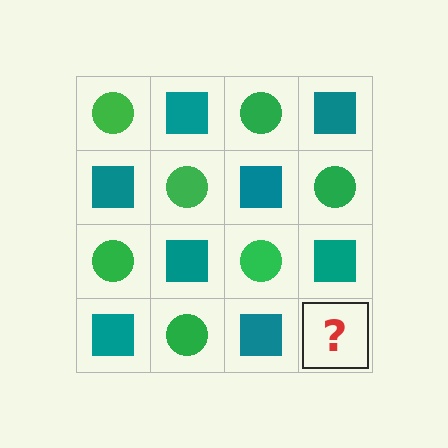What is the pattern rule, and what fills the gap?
The rule is that it alternates green circle and teal square in a checkerboard pattern. The gap should be filled with a green circle.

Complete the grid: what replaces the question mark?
The question mark should be replaced with a green circle.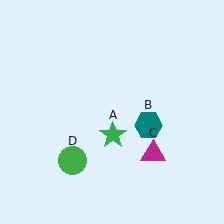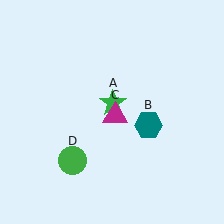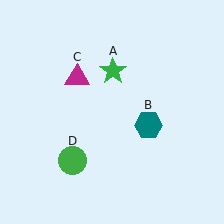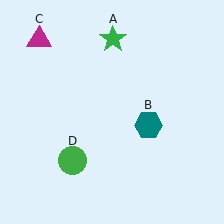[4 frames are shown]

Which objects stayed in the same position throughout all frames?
Teal hexagon (object B) and green circle (object D) remained stationary.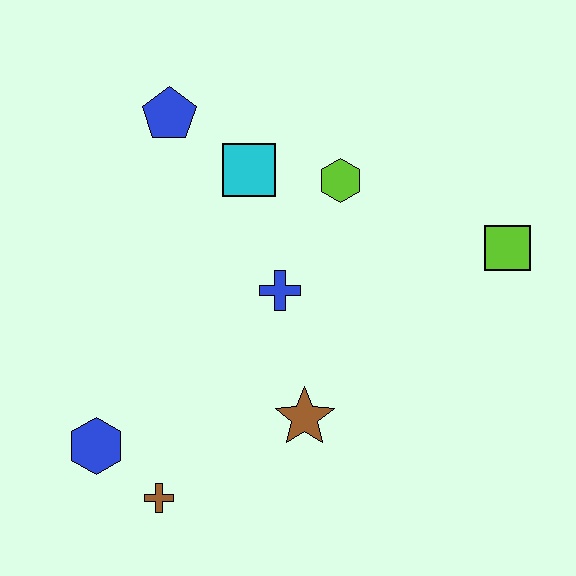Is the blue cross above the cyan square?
No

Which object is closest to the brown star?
The blue cross is closest to the brown star.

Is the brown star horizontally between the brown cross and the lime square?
Yes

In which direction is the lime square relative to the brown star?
The lime square is to the right of the brown star.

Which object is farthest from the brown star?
The blue pentagon is farthest from the brown star.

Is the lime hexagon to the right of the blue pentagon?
Yes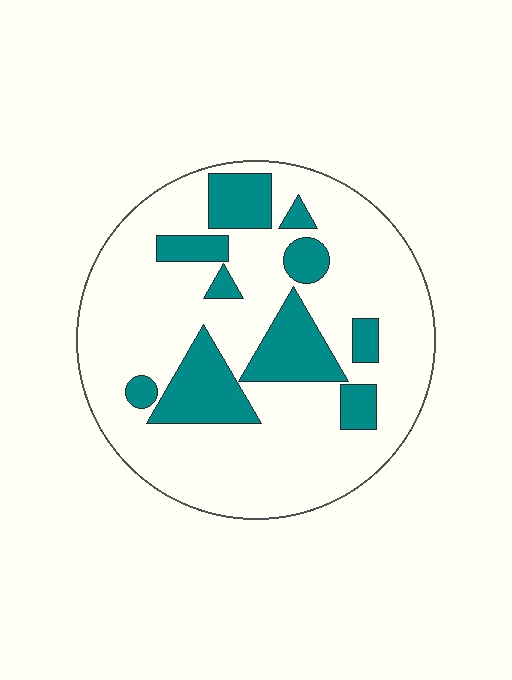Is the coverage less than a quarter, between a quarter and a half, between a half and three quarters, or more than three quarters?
Less than a quarter.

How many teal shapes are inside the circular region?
10.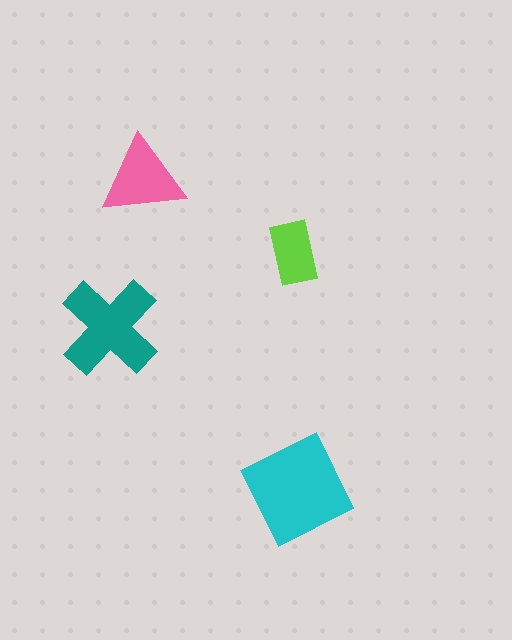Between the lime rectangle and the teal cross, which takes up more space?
The teal cross.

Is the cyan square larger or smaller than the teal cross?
Larger.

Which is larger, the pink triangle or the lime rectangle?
The pink triangle.